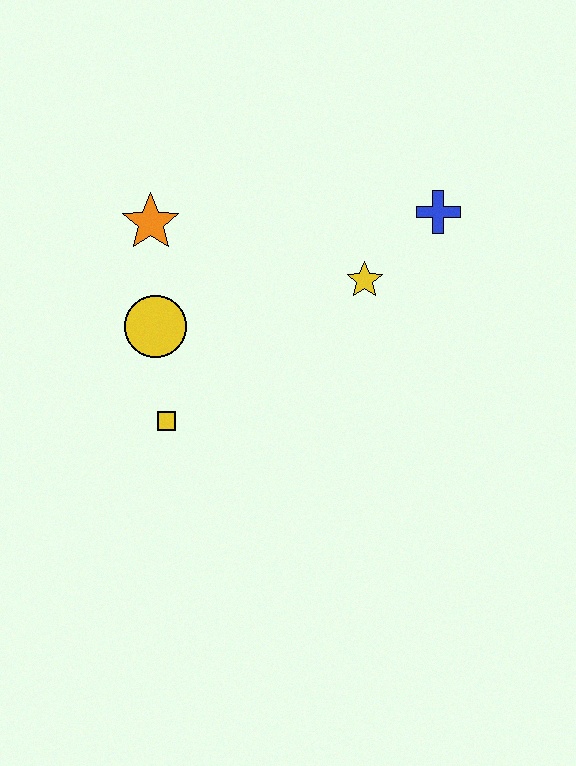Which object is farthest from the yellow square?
The blue cross is farthest from the yellow square.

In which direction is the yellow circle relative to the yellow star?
The yellow circle is to the left of the yellow star.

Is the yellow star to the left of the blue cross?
Yes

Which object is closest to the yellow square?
The yellow circle is closest to the yellow square.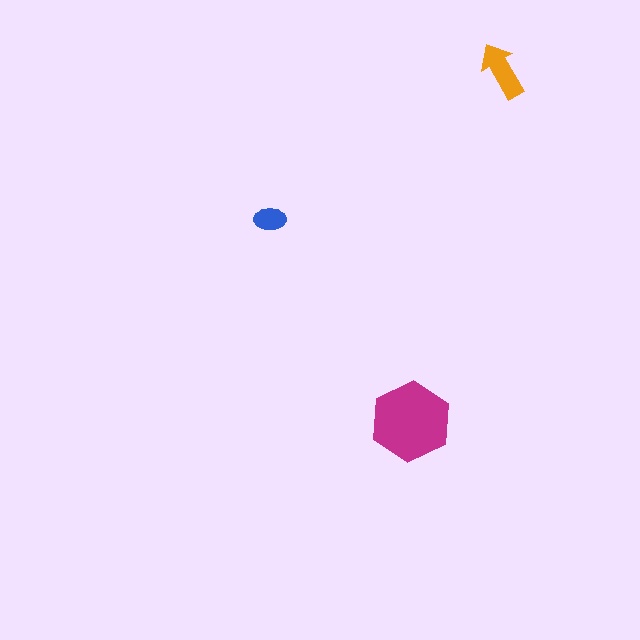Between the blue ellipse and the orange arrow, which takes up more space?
The orange arrow.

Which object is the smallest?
The blue ellipse.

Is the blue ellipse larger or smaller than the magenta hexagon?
Smaller.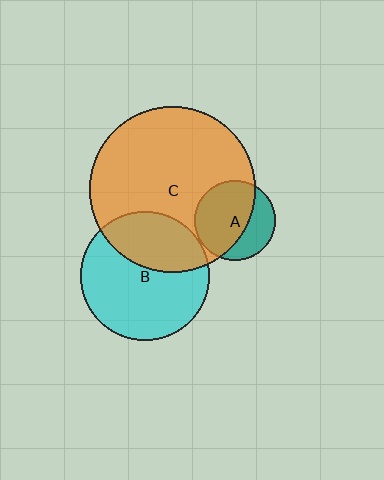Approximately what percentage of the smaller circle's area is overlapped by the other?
Approximately 65%.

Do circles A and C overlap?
Yes.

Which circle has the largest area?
Circle C (orange).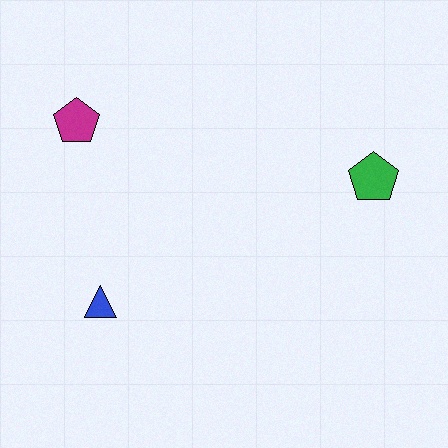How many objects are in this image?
There are 3 objects.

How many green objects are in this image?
There is 1 green object.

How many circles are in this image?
There are no circles.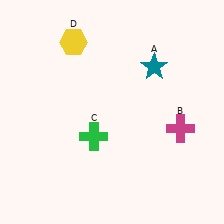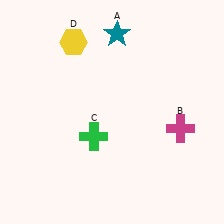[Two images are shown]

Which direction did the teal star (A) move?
The teal star (A) moved left.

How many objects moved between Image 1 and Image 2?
1 object moved between the two images.